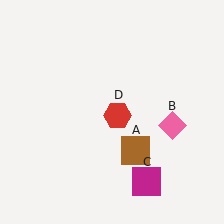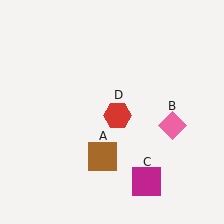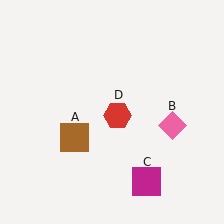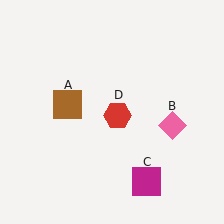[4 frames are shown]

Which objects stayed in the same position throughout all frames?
Pink diamond (object B) and magenta square (object C) and red hexagon (object D) remained stationary.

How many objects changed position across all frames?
1 object changed position: brown square (object A).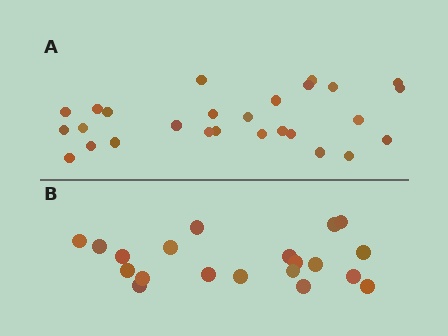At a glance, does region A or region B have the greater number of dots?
Region A (the top region) has more dots.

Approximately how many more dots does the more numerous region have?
Region A has roughly 8 or so more dots than region B.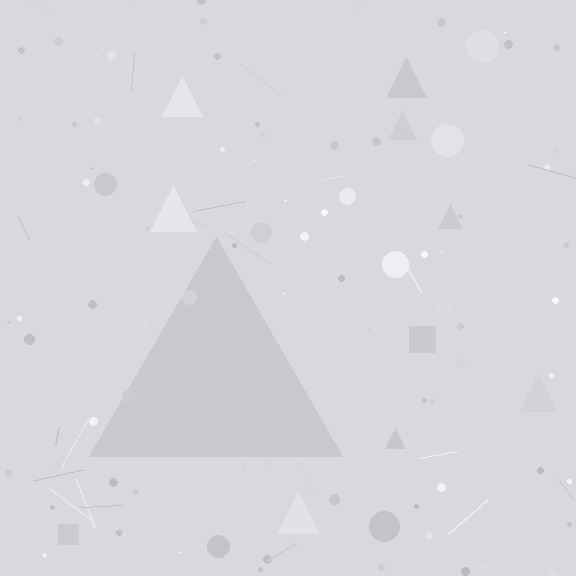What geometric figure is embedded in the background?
A triangle is embedded in the background.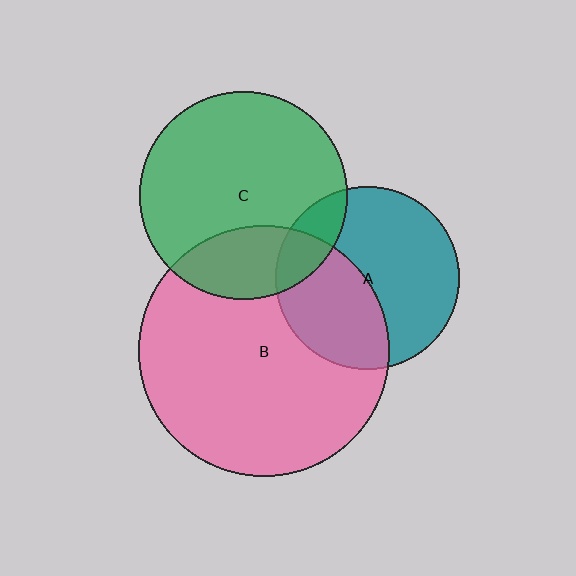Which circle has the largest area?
Circle B (pink).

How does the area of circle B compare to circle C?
Approximately 1.5 times.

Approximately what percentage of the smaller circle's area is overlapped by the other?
Approximately 40%.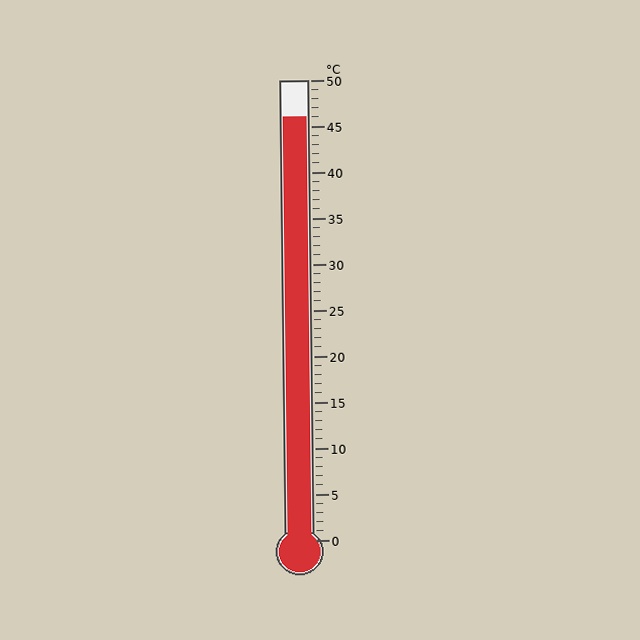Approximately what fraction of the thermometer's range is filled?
The thermometer is filled to approximately 90% of its range.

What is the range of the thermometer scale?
The thermometer scale ranges from 0°C to 50°C.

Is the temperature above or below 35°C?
The temperature is above 35°C.